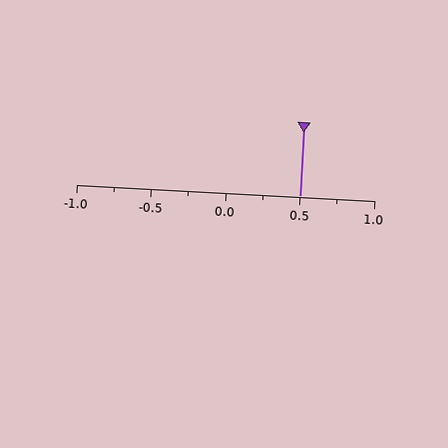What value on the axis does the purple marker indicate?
The marker indicates approximately 0.5.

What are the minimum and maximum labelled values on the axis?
The axis runs from -1.0 to 1.0.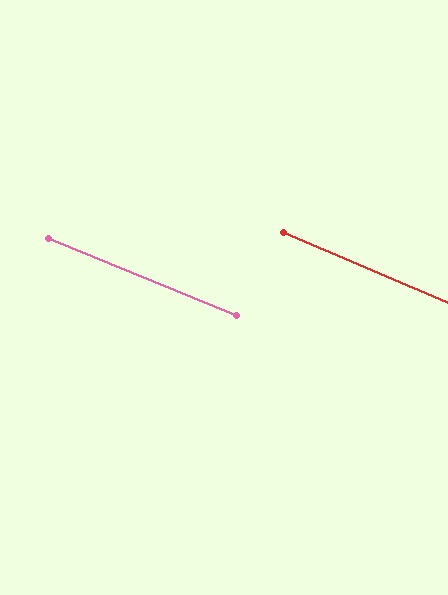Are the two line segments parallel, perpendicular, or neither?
Parallel — their directions differ by only 0.7°.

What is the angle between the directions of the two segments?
Approximately 1 degree.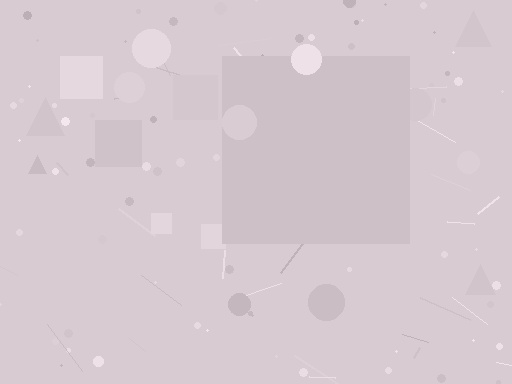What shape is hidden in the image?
A square is hidden in the image.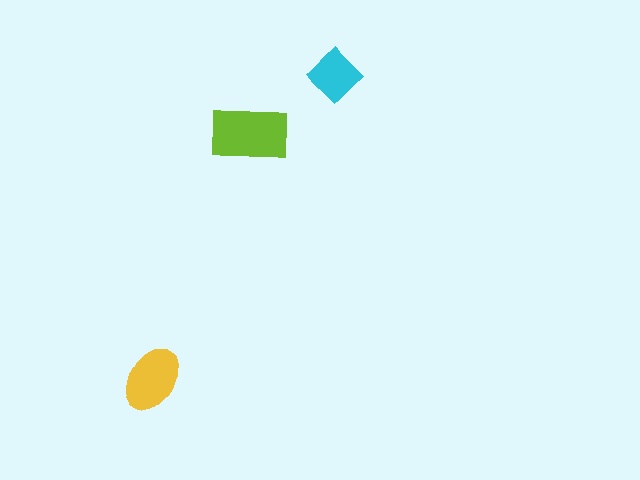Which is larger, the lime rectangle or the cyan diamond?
The lime rectangle.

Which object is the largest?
The lime rectangle.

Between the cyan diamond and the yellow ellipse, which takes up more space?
The yellow ellipse.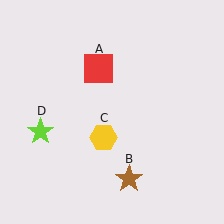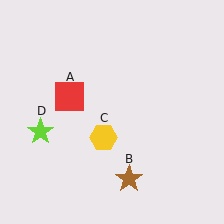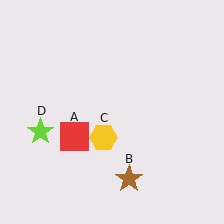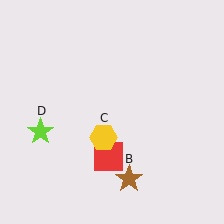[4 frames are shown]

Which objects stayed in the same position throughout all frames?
Brown star (object B) and yellow hexagon (object C) and lime star (object D) remained stationary.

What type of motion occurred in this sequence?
The red square (object A) rotated counterclockwise around the center of the scene.